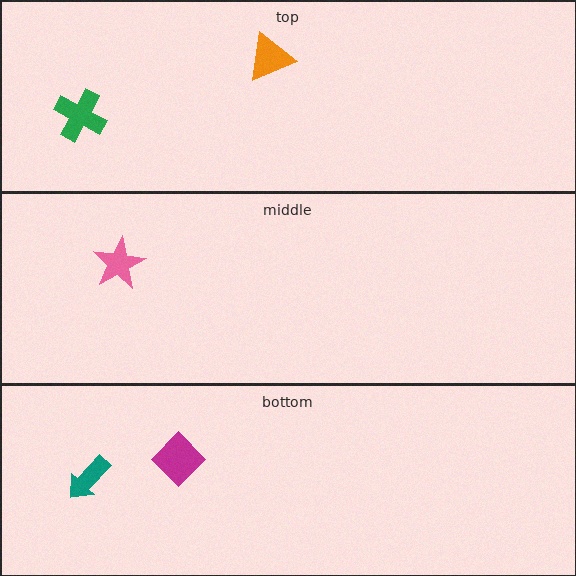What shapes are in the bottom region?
The teal arrow, the magenta diamond.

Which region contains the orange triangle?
The top region.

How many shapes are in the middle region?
1.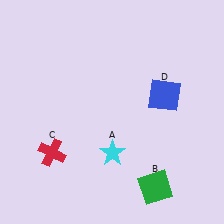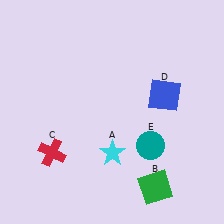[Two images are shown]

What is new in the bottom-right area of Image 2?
A teal circle (E) was added in the bottom-right area of Image 2.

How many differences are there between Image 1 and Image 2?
There is 1 difference between the two images.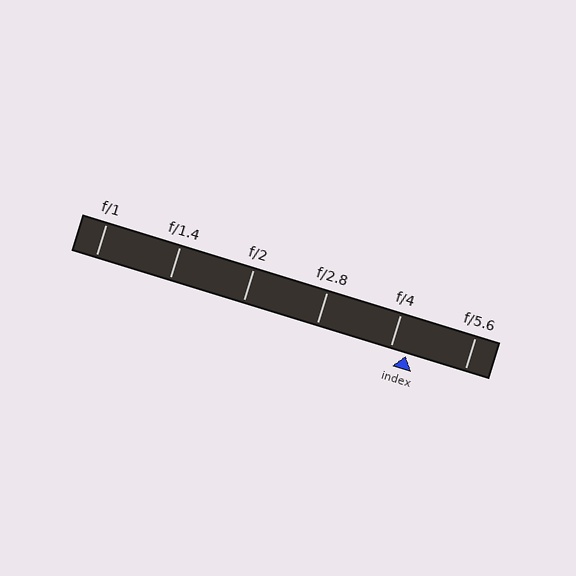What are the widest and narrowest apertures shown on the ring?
The widest aperture shown is f/1 and the narrowest is f/5.6.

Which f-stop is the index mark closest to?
The index mark is closest to f/4.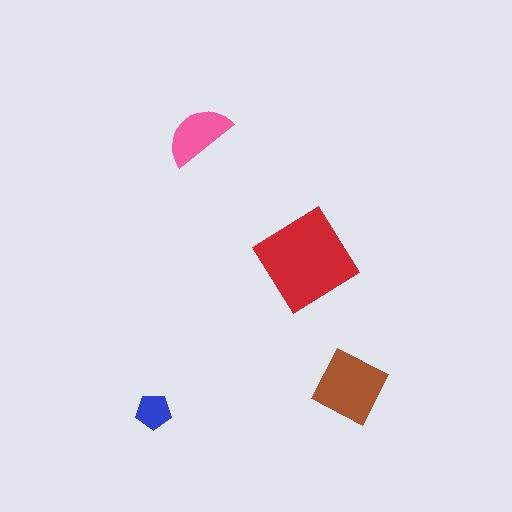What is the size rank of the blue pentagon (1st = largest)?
4th.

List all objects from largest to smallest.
The red diamond, the brown diamond, the pink semicircle, the blue pentagon.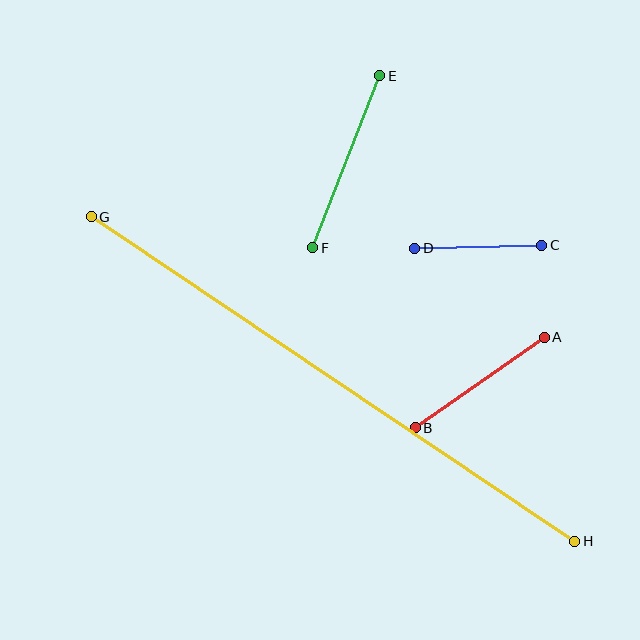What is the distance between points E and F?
The distance is approximately 185 pixels.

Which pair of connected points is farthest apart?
Points G and H are farthest apart.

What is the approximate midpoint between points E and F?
The midpoint is at approximately (346, 162) pixels.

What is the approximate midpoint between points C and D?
The midpoint is at approximately (478, 247) pixels.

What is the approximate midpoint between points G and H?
The midpoint is at approximately (333, 379) pixels.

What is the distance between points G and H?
The distance is approximately 582 pixels.